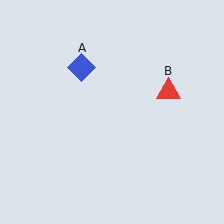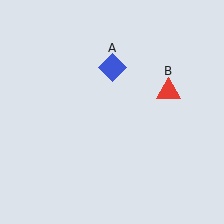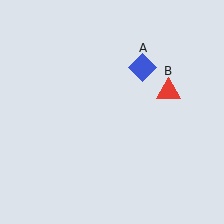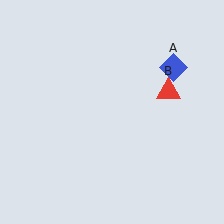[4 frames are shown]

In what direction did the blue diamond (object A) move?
The blue diamond (object A) moved right.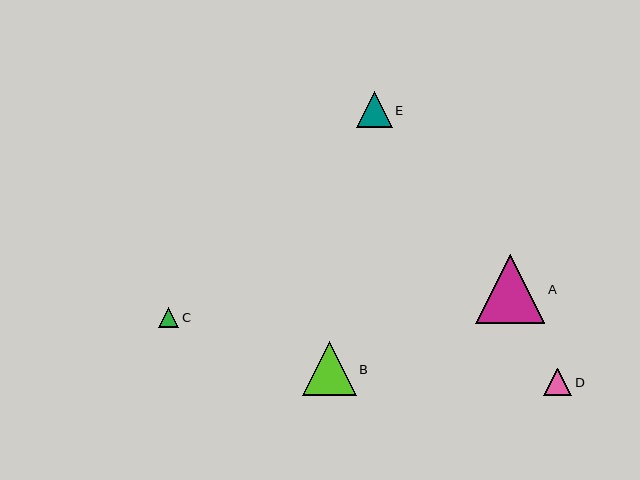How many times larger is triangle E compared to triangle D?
Triangle E is approximately 1.3 times the size of triangle D.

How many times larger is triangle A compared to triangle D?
Triangle A is approximately 2.5 times the size of triangle D.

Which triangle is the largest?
Triangle A is the largest with a size of approximately 69 pixels.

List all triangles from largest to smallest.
From largest to smallest: A, B, E, D, C.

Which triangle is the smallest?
Triangle C is the smallest with a size of approximately 20 pixels.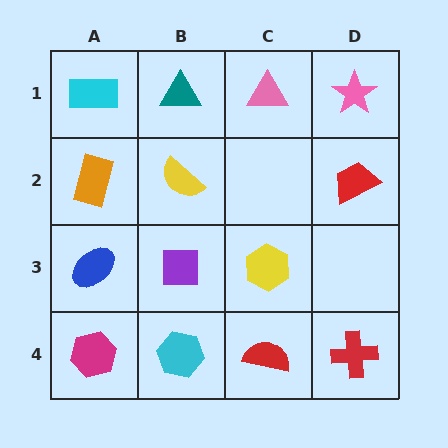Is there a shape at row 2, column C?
No, that cell is empty.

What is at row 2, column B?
A yellow semicircle.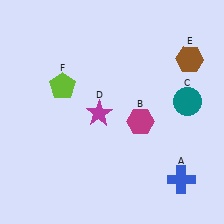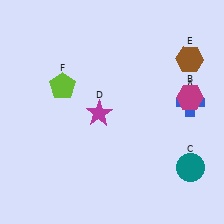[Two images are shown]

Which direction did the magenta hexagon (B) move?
The magenta hexagon (B) moved right.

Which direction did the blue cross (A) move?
The blue cross (A) moved up.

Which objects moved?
The objects that moved are: the blue cross (A), the magenta hexagon (B), the teal circle (C).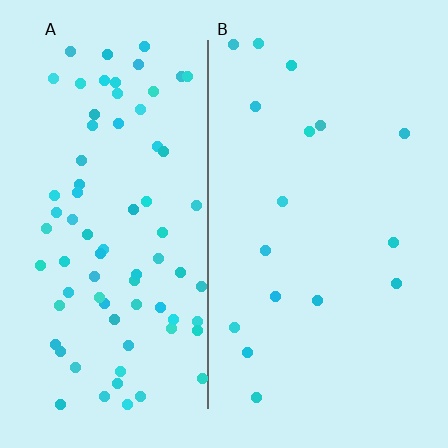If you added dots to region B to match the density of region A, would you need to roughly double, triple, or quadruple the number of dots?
Approximately quadruple.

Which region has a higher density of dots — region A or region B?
A (the left).